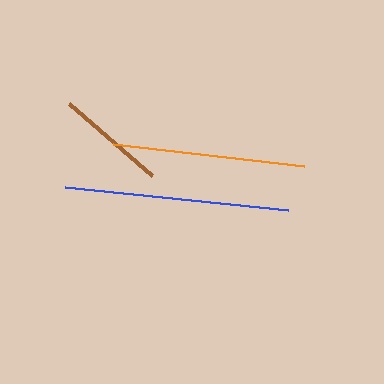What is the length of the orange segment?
The orange segment is approximately 192 pixels long.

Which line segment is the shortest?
The brown line is the shortest at approximately 110 pixels.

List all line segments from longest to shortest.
From longest to shortest: blue, orange, brown.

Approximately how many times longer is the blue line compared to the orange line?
The blue line is approximately 1.2 times the length of the orange line.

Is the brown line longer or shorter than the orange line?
The orange line is longer than the brown line.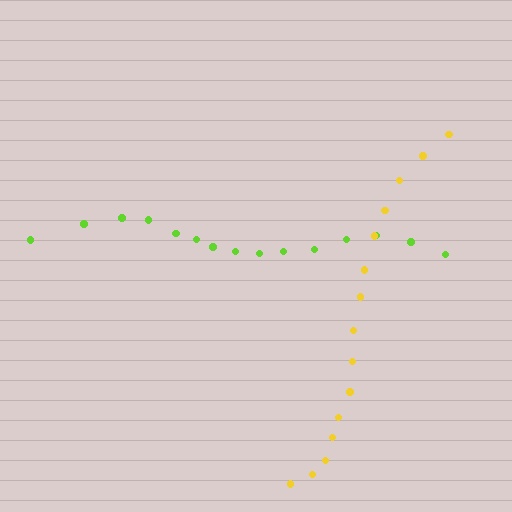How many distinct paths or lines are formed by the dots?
There are 2 distinct paths.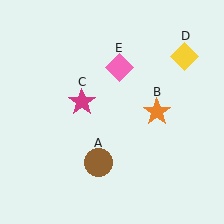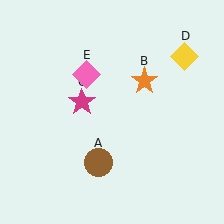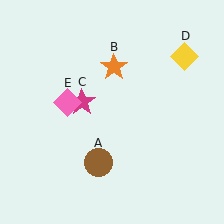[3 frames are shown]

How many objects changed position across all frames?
2 objects changed position: orange star (object B), pink diamond (object E).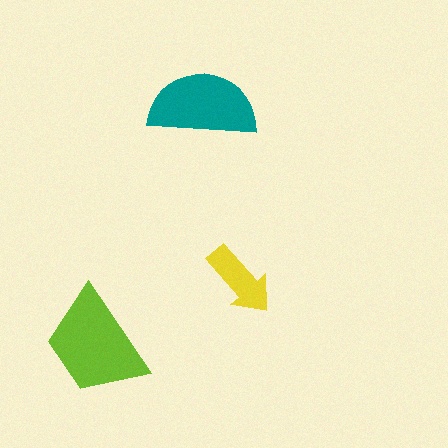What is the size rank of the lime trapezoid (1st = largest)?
1st.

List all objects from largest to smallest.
The lime trapezoid, the teal semicircle, the yellow arrow.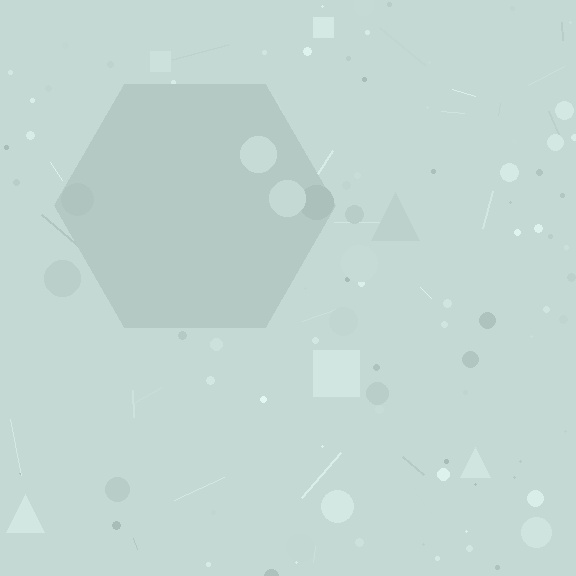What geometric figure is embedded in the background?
A hexagon is embedded in the background.